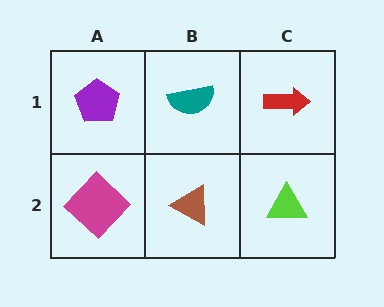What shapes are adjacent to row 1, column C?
A lime triangle (row 2, column C), a teal semicircle (row 1, column B).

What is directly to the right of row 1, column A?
A teal semicircle.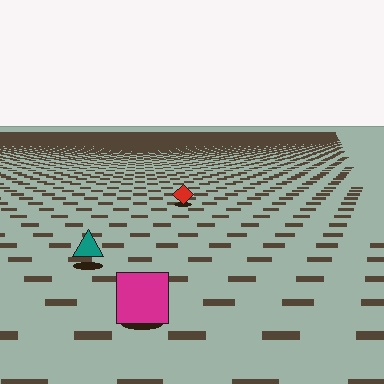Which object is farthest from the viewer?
The red diamond is farthest from the viewer. It appears smaller and the ground texture around it is denser.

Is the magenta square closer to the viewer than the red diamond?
Yes. The magenta square is closer — you can tell from the texture gradient: the ground texture is coarser near it.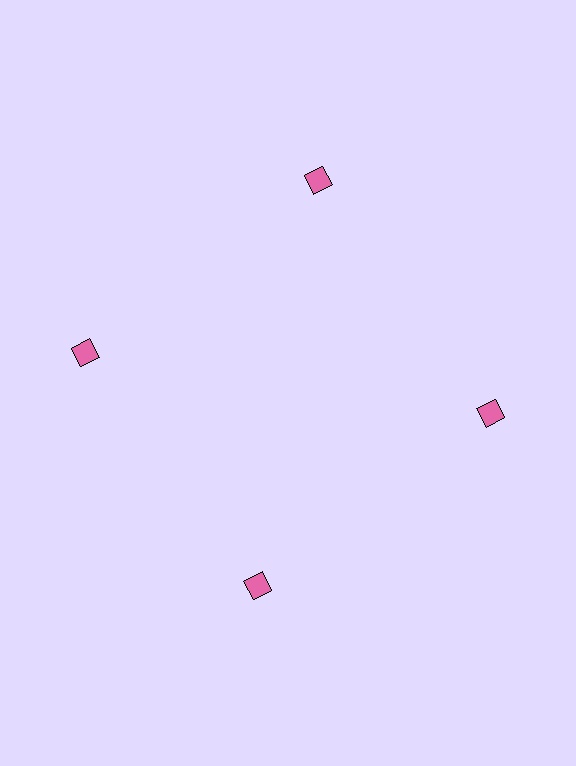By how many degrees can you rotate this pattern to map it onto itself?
The pattern maps onto itself every 90 degrees of rotation.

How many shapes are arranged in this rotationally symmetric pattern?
There are 4 shapes, arranged in 4 groups of 1.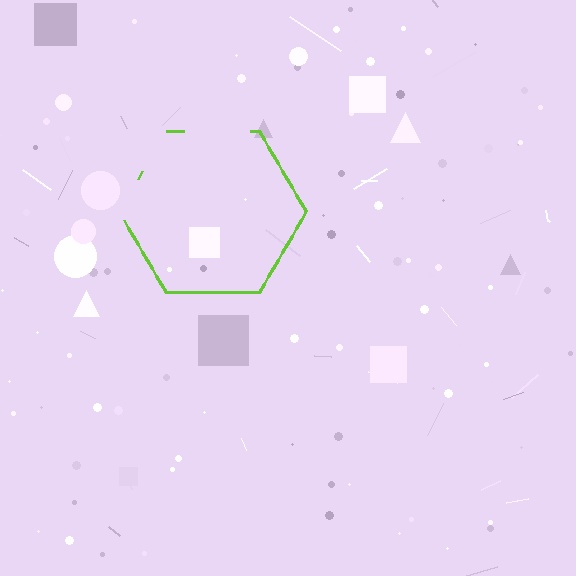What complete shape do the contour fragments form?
The contour fragments form a hexagon.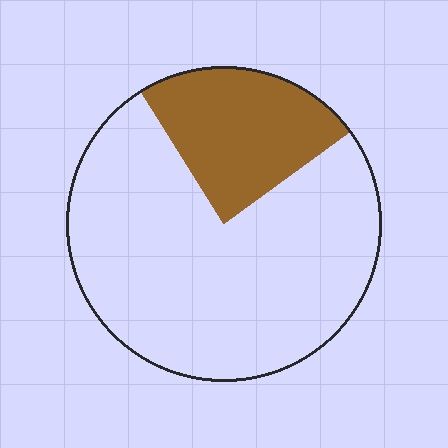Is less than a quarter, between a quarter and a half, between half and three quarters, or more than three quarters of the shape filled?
Less than a quarter.